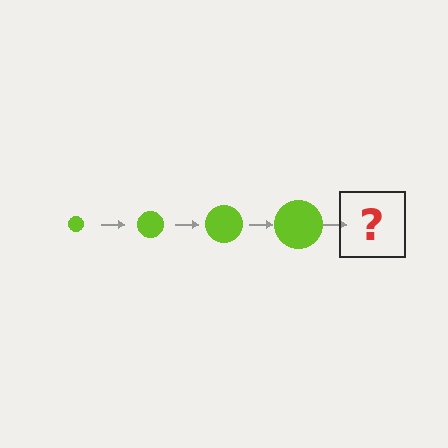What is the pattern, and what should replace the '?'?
The pattern is that the circle gets progressively larger each step. The '?' should be a lime circle, larger than the previous one.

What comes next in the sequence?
The next element should be a lime circle, larger than the previous one.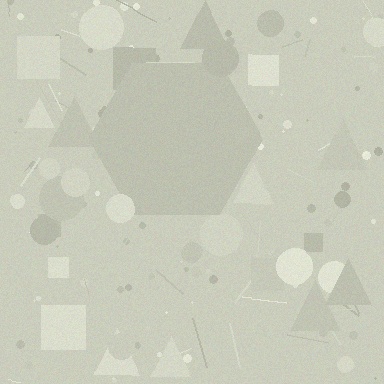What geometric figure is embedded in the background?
A hexagon is embedded in the background.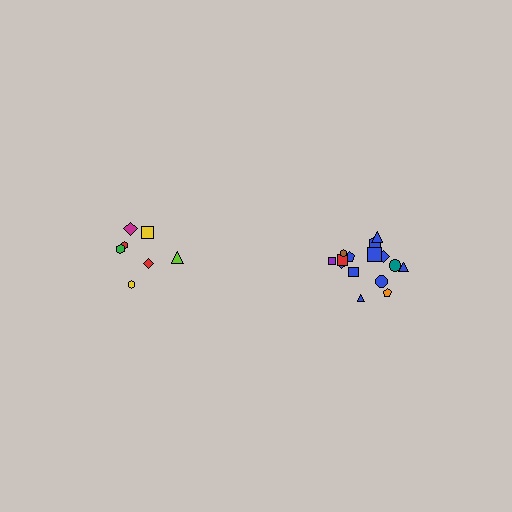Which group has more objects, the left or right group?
The right group.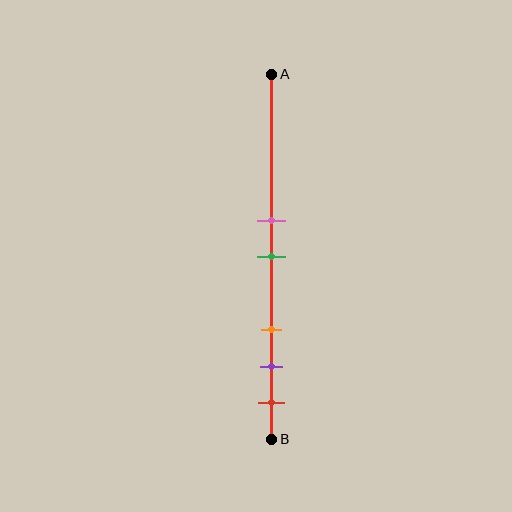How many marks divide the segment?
There are 5 marks dividing the segment.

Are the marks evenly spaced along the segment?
No, the marks are not evenly spaced.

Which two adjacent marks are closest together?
The pink and green marks are the closest adjacent pair.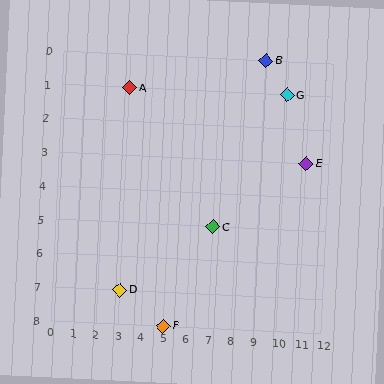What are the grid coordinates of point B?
Point B is at grid coordinates (9, 0).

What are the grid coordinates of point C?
Point C is at grid coordinates (7, 5).